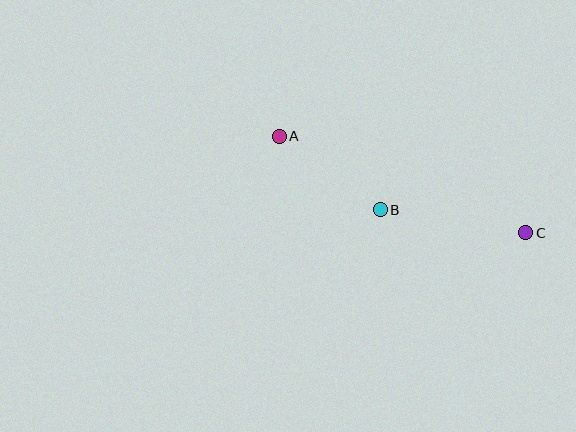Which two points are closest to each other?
Points A and B are closest to each other.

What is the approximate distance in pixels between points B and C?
The distance between B and C is approximately 147 pixels.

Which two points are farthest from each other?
Points A and C are farthest from each other.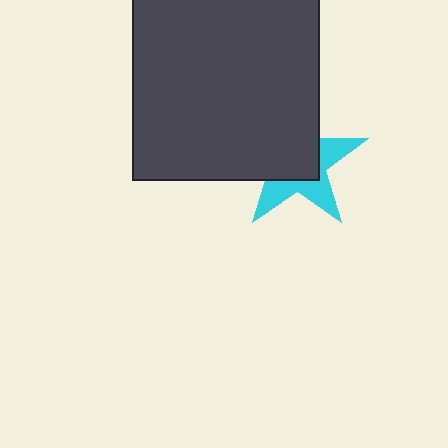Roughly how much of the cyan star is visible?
A small part of it is visible (roughly 42%).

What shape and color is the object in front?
The object in front is a dark gray square.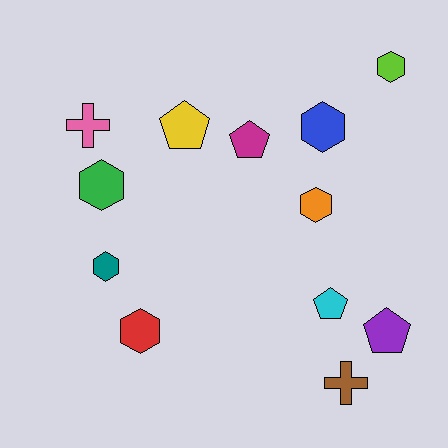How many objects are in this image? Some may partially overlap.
There are 12 objects.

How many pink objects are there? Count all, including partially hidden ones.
There is 1 pink object.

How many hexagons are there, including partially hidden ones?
There are 6 hexagons.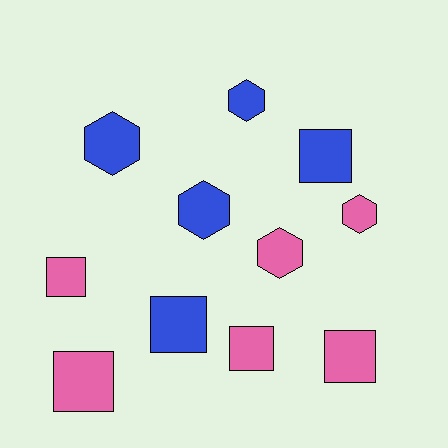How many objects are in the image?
There are 11 objects.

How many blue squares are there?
There are 2 blue squares.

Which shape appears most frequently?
Square, with 6 objects.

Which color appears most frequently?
Pink, with 6 objects.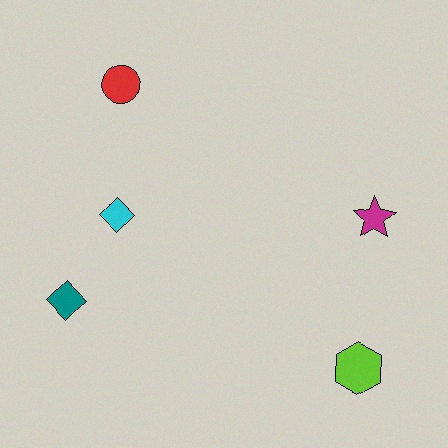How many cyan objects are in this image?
There is 1 cyan object.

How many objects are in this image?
There are 5 objects.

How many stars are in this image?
There is 1 star.